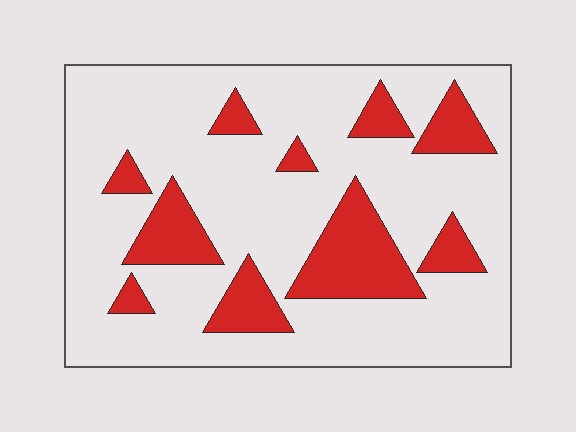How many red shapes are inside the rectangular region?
10.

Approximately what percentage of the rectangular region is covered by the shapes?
Approximately 20%.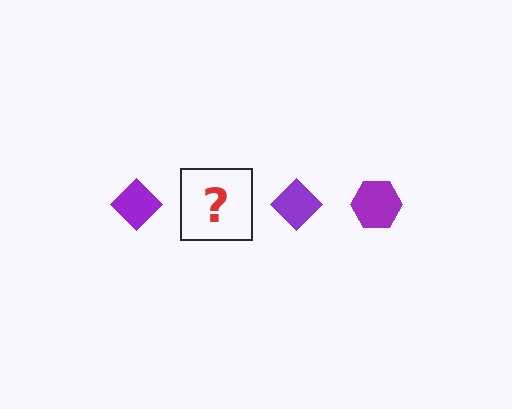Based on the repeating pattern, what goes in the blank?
The blank should be a purple hexagon.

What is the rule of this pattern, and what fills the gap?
The rule is that the pattern cycles through diamond, hexagon shapes in purple. The gap should be filled with a purple hexagon.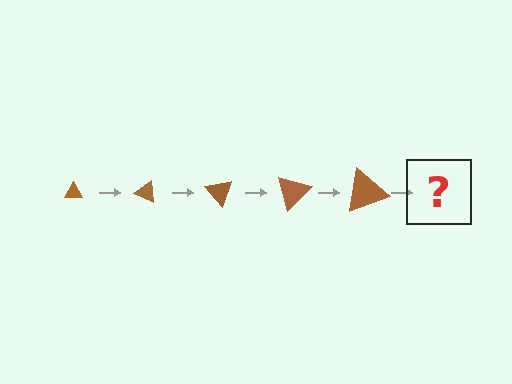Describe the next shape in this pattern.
It should be a triangle, larger than the previous one and rotated 125 degrees from the start.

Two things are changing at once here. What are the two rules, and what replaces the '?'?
The two rules are that the triangle grows larger each step and it rotates 25 degrees each step. The '?' should be a triangle, larger than the previous one and rotated 125 degrees from the start.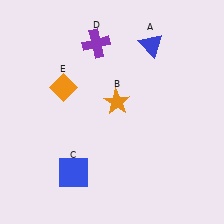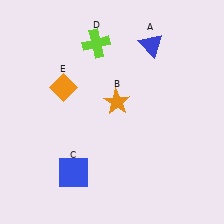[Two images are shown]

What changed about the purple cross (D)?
In Image 1, D is purple. In Image 2, it changed to lime.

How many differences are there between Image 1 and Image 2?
There is 1 difference between the two images.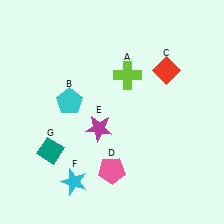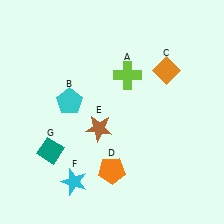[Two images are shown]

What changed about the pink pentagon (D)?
In Image 1, D is pink. In Image 2, it changed to orange.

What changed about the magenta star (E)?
In Image 1, E is magenta. In Image 2, it changed to brown.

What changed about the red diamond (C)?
In Image 1, C is red. In Image 2, it changed to orange.